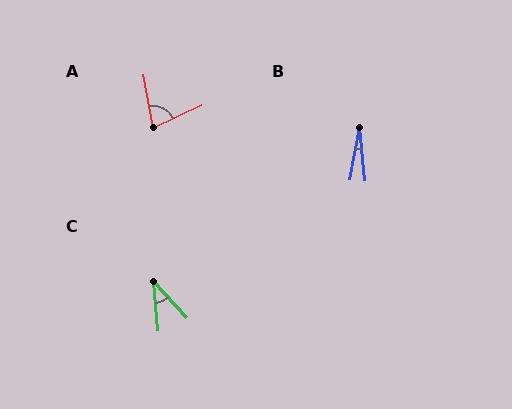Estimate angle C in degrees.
Approximately 39 degrees.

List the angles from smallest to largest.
B (16°), C (39°), A (76°).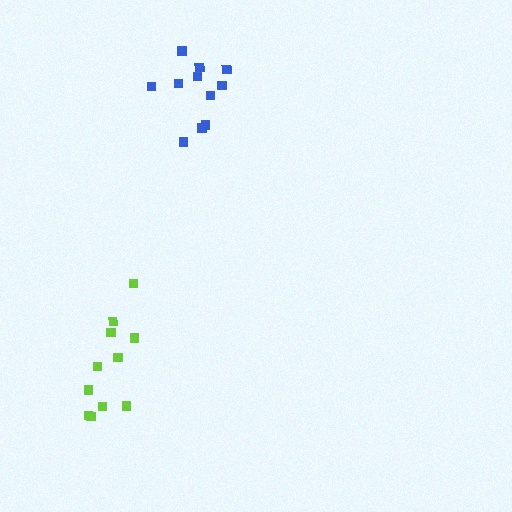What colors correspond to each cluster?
The clusters are colored: blue, lime.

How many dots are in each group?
Group 1: 11 dots, Group 2: 11 dots (22 total).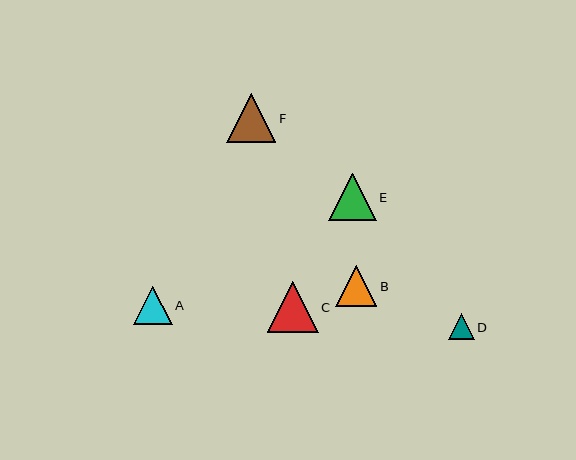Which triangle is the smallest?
Triangle D is the smallest with a size of approximately 26 pixels.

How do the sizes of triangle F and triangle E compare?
Triangle F and triangle E are approximately the same size.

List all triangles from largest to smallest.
From largest to smallest: C, F, E, B, A, D.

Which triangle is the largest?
Triangle C is the largest with a size of approximately 51 pixels.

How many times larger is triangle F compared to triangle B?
Triangle F is approximately 1.2 times the size of triangle B.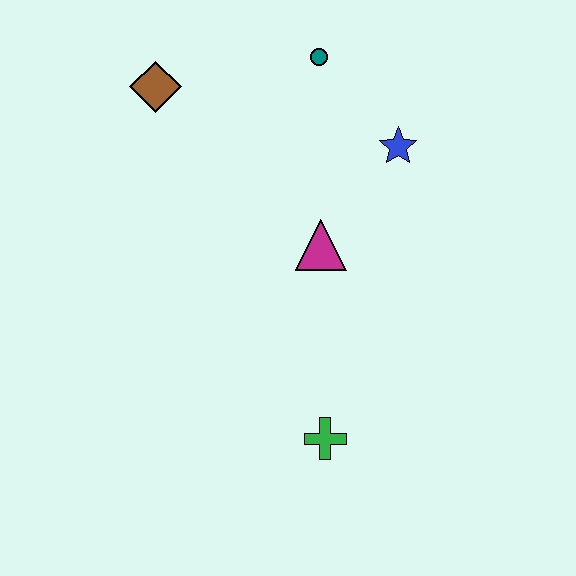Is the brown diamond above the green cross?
Yes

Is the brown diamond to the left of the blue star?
Yes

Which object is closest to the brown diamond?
The teal circle is closest to the brown diamond.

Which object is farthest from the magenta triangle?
The brown diamond is farthest from the magenta triangle.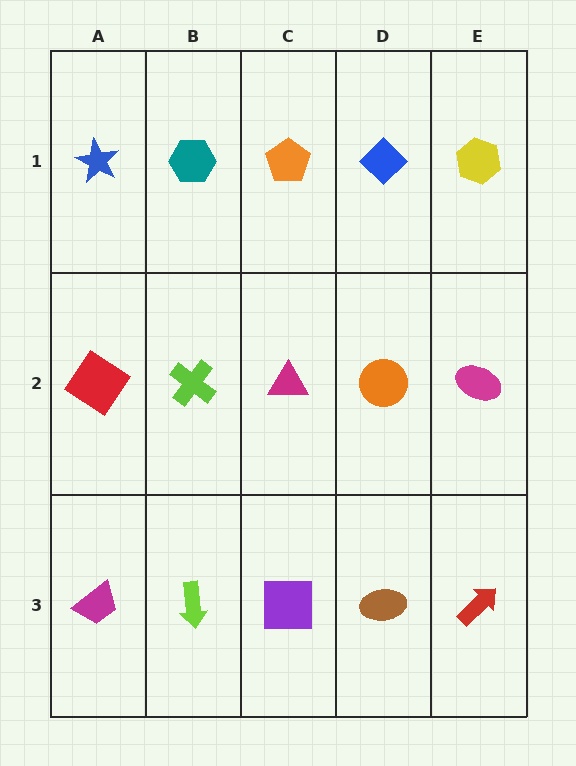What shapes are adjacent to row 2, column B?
A teal hexagon (row 1, column B), a lime arrow (row 3, column B), a red diamond (row 2, column A), a magenta triangle (row 2, column C).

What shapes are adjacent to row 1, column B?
A lime cross (row 2, column B), a blue star (row 1, column A), an orange pentagon (row 1, column C).